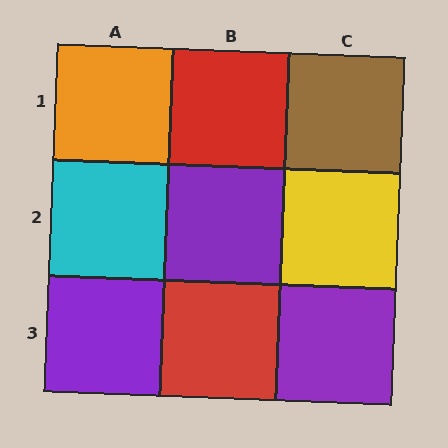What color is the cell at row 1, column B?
Red.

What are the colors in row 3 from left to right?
Purple, red, purple.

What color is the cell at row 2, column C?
Yellow.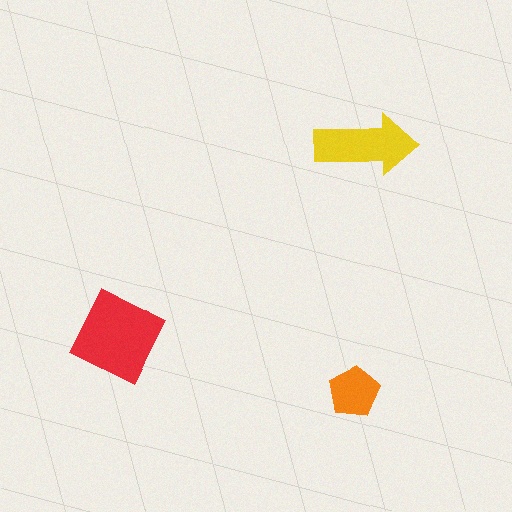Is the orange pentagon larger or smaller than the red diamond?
Smaller.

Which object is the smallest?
The orange pentagon.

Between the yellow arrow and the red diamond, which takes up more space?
The red diamond.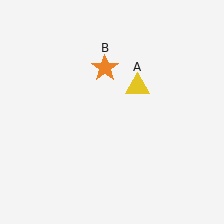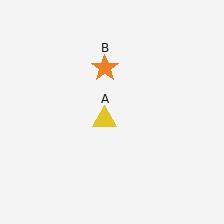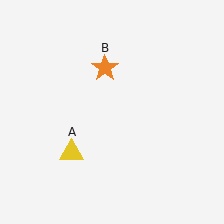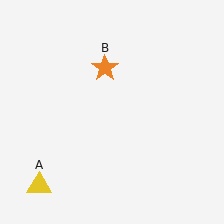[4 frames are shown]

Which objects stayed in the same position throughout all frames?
Orange star (object B) remained stationary.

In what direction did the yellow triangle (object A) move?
The yellow triangle (object A) moved down and to the left.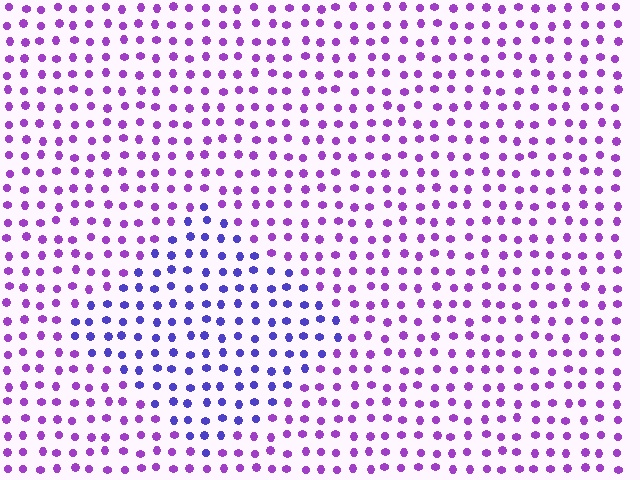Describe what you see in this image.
The image is filled with small purple elements in a uniform arrangement. A diamond-shaped region is visible where the elements are tinted to a slightly different hue, forming a subtle color boundary.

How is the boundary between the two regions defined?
The boundary is defined purely by a slight shift in hue (about 37 degrees). Spacing, size, and orientation are identical on both sides.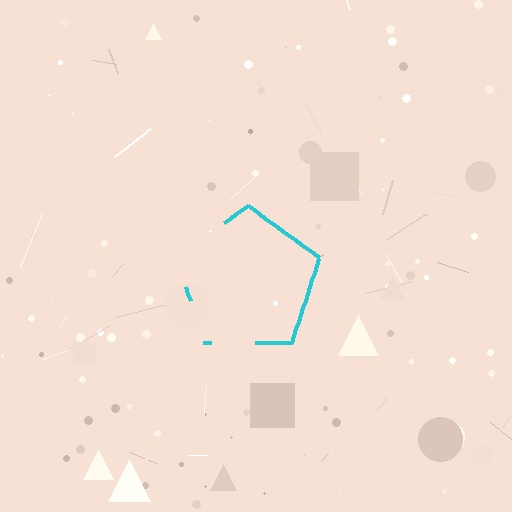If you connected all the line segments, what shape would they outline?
They would outline a pentagon.